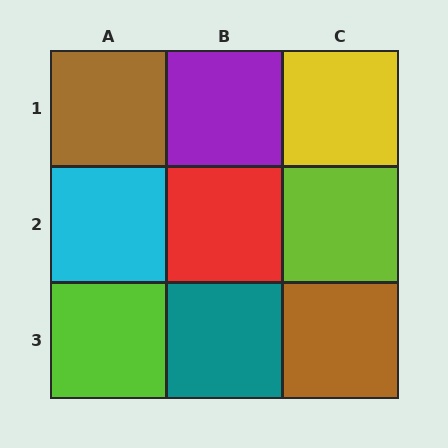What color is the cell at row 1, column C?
Yellow.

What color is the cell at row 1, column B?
Purple.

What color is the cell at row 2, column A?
Cyan.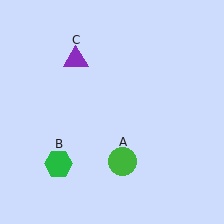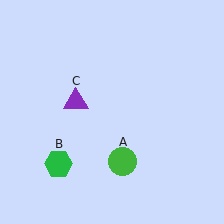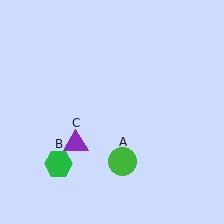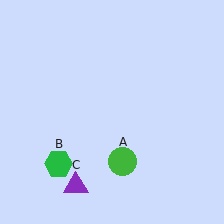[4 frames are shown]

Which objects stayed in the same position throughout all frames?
Green circle (object A) and green hexagon (object B) remained stationary.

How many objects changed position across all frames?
1 object changed position: purple triangle (object C).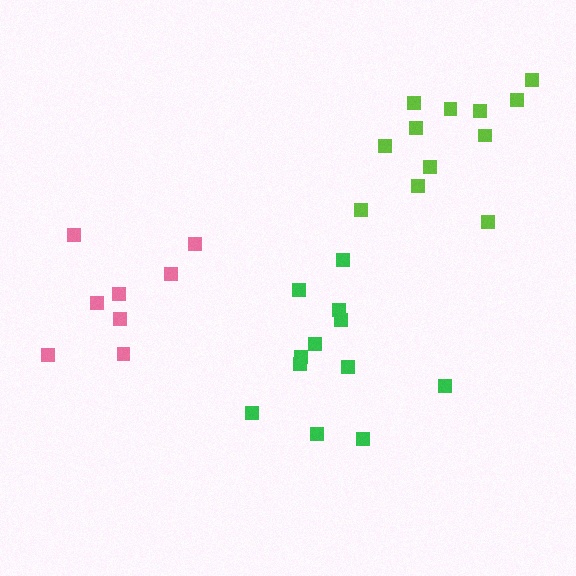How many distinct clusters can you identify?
There are 3 distinct clusters.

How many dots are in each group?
Group 1: 8 dots, Group 2: 12 dots, Group 3: 12 dots (32 total).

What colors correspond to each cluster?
The clusters are colored: pink, lime, green.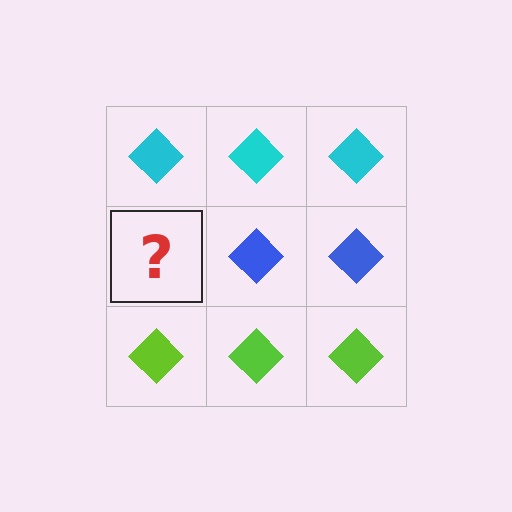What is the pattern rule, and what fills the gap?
The rule is that each row has a consistent color. The gap should be filled with a blue diamond.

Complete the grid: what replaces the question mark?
The question mark should be replaced with a blue diamond.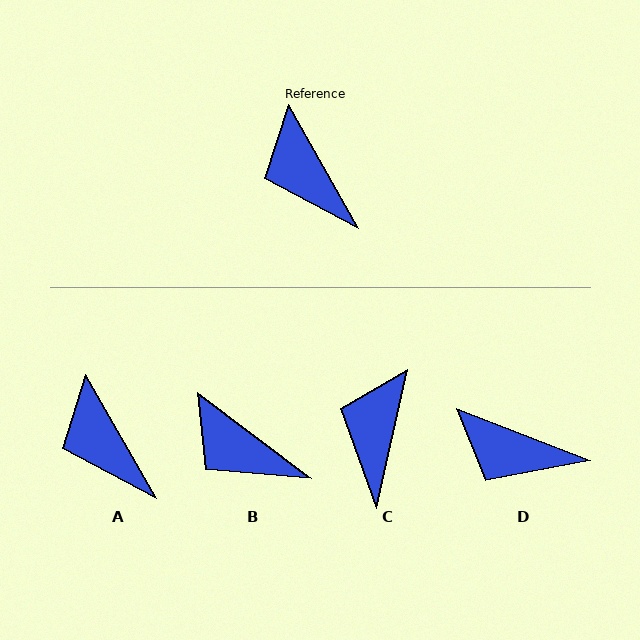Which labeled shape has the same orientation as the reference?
A.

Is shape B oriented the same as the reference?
No, it is off by about 23 degrees.